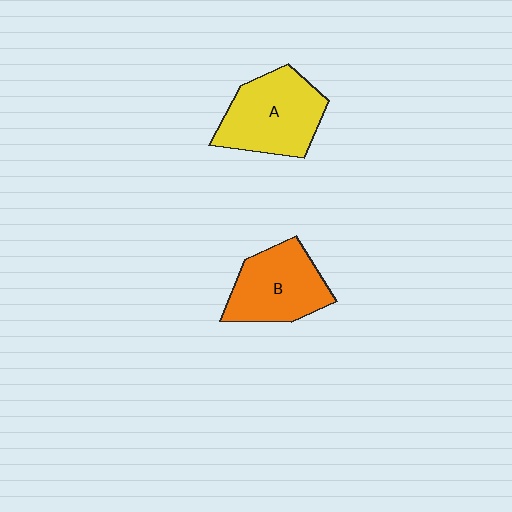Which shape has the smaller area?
Shape B (orange).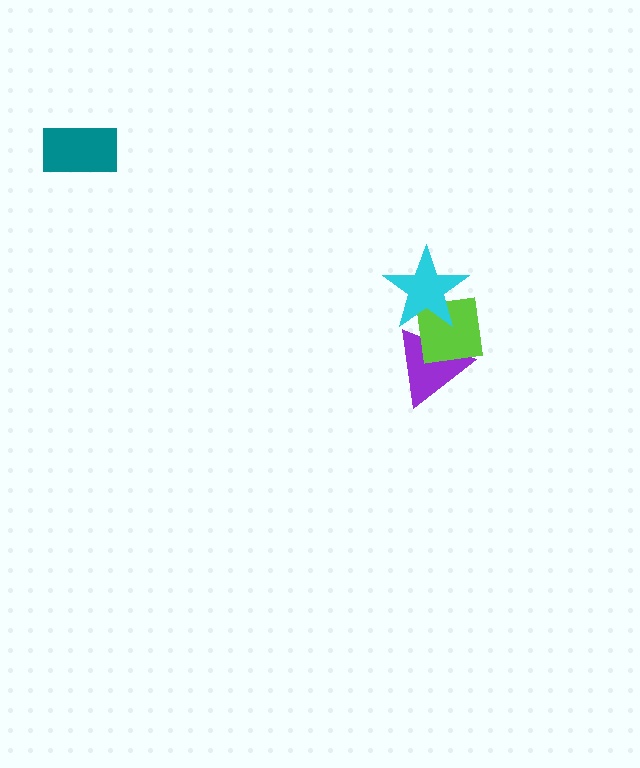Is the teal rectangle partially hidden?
No, no other shape covers it.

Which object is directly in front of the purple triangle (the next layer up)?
The lime square is directly in front of the purple triangle.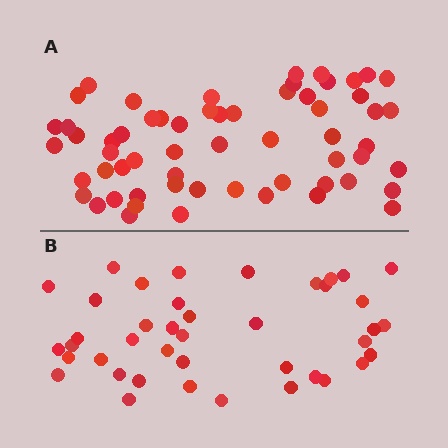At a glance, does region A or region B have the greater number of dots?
Region A (the top region) has more dots.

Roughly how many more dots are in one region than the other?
Region A has approximately 20 more dots than region B.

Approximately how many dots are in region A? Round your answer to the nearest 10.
About 60 dots.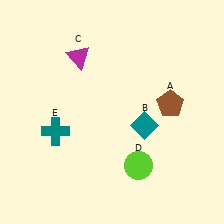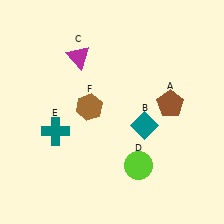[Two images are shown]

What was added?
A brown hexagon (F) was added in Image 2.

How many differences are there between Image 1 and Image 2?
There is 1 difference between the two images.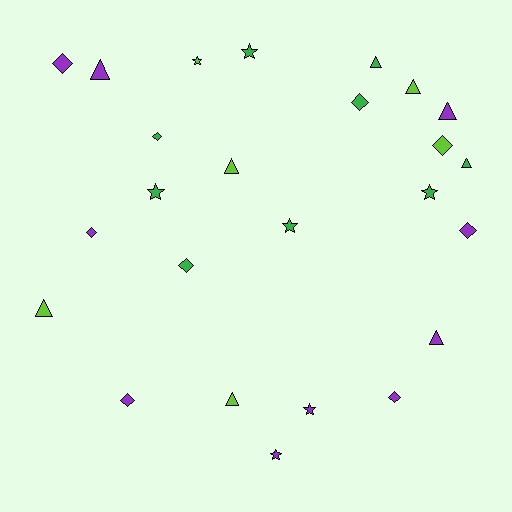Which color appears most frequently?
Purple, with 10 objects.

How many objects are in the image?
There are 25 objects.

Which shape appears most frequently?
Diamond, with 9 objects.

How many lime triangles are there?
There are 4 lime triangles.